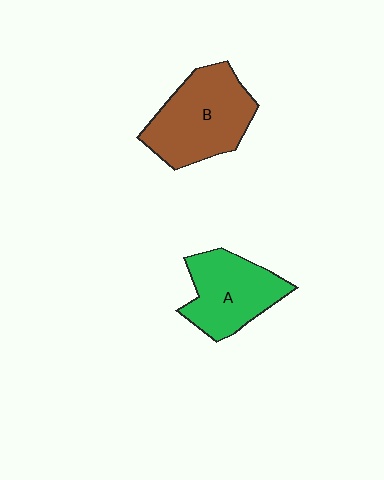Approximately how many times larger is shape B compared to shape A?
Approximately 1.2 times.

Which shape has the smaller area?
Shape A (green).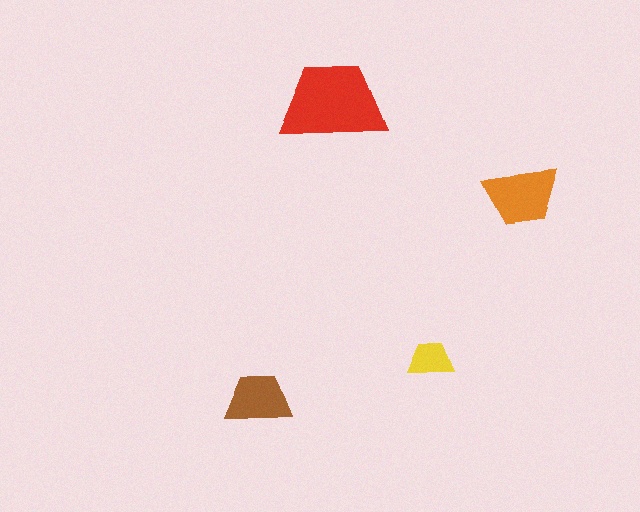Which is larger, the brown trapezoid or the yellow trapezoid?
The brown one.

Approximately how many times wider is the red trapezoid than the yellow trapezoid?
About 2.5 times wider.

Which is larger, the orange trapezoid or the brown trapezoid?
The orange one.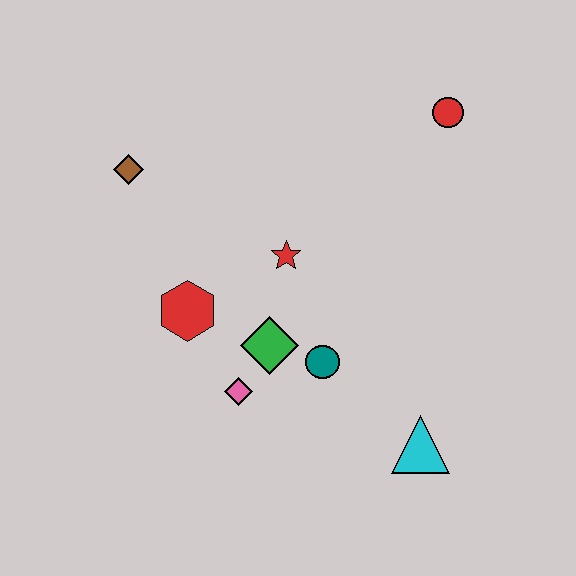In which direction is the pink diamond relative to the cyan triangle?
The pink diamond is to the left of the cyan triangle.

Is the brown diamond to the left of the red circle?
Yes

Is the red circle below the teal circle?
No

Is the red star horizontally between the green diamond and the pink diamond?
No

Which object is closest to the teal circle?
The green diamond is closest to the teal circle.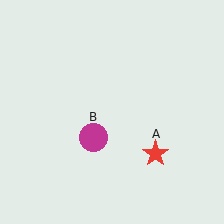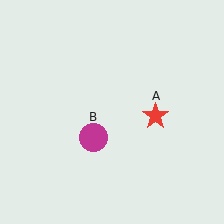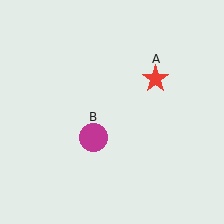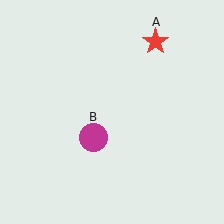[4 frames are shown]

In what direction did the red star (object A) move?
The red star (object A) moved up.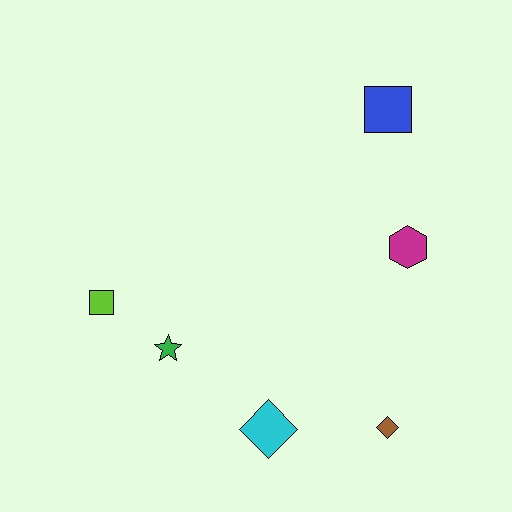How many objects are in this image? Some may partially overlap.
There are 6 objects.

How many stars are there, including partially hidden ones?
There is 1 star.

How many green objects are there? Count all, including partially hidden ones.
There is 1 green object.